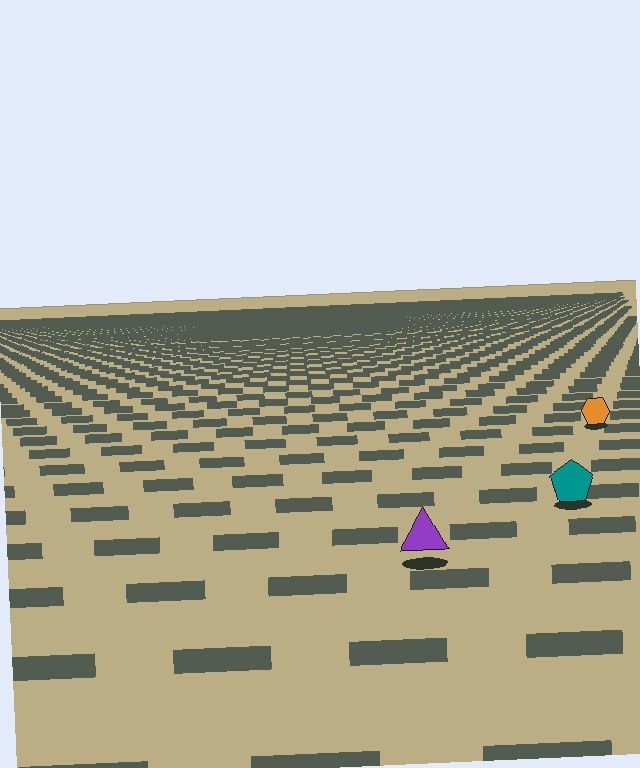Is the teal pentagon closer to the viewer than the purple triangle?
No. The purple triangle is closer — you can tell from the texture gradient: the ground texture is coarser near it.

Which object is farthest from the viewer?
The orange hexagon is farthest from the viewer. It appears smaller and the ground texture around it is denser.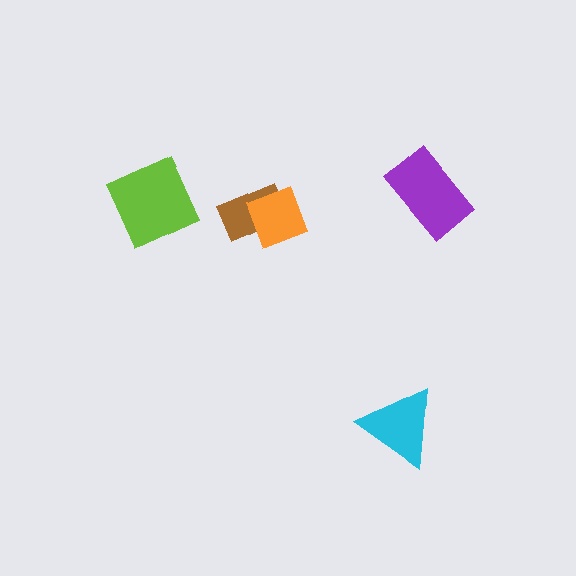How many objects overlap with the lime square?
0 objects overlap with the lime square.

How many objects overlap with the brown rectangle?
1 object overlaps with the brown rectangle.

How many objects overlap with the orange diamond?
1 object overlaps with the orange diamond.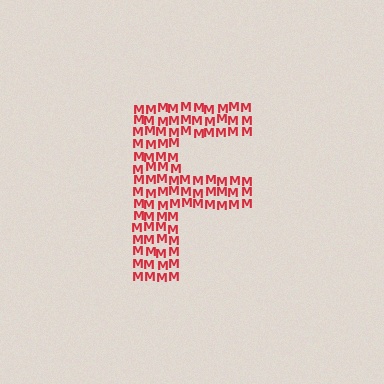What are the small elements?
The small elements are letter M's.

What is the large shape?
The large shape is the letter F.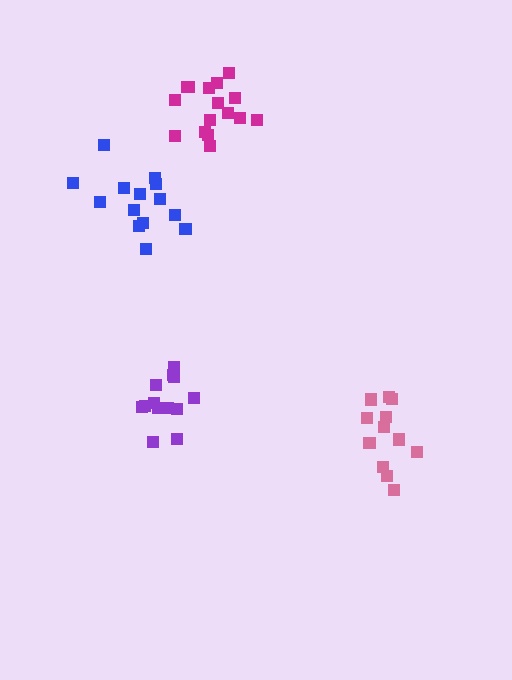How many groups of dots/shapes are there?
There are 4 groups.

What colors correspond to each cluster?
The clusters are colored: blue, pink, purple, magenta.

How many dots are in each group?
Group 1: 14 dots, Group 2: 12 dots, Group 3: 13 dots, Group 4: 16 dots (55 total).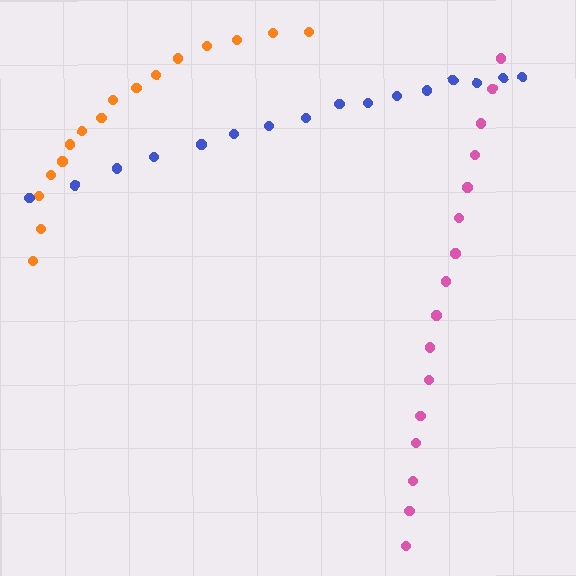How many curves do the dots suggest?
There are 3 distinct paths.